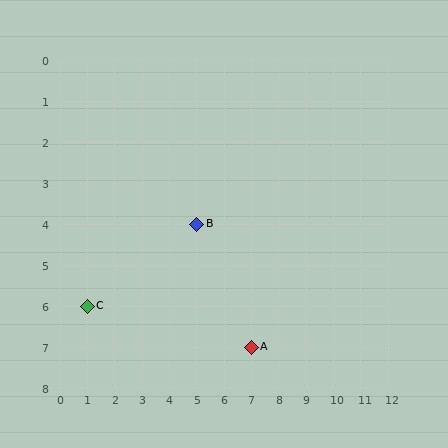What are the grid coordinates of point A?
Point A is at grid coordinates (7, 7).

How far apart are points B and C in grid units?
Points B and C are 4 columns and 2 rows apart (about 4.5 grid units diagonally).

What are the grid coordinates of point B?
Point B is at grid coordinates (5, 4).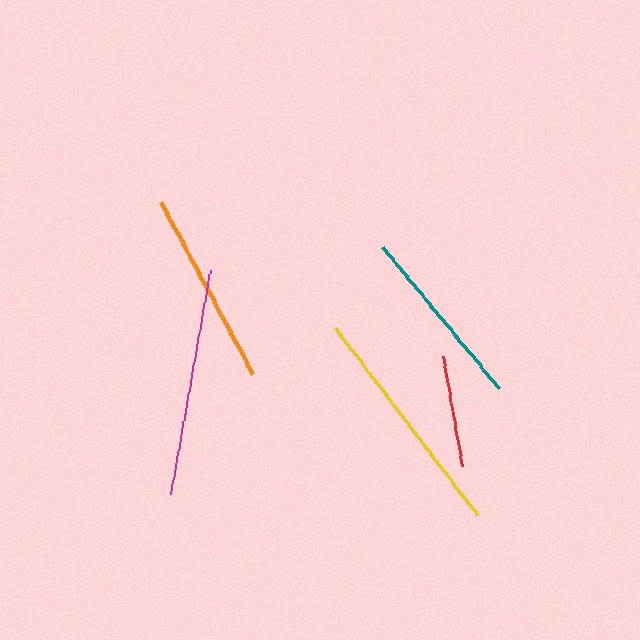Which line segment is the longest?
The yellow line is the longest at approximately 236 pixels.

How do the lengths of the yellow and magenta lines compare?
The yellow and magenta lines are approximately the same length.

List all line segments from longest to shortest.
From longest to shortest: yellow, magenta, orange, teal, red.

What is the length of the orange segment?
The orange segment is approximately 195 pixels long.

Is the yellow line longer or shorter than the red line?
The yellow line is longer than the red line.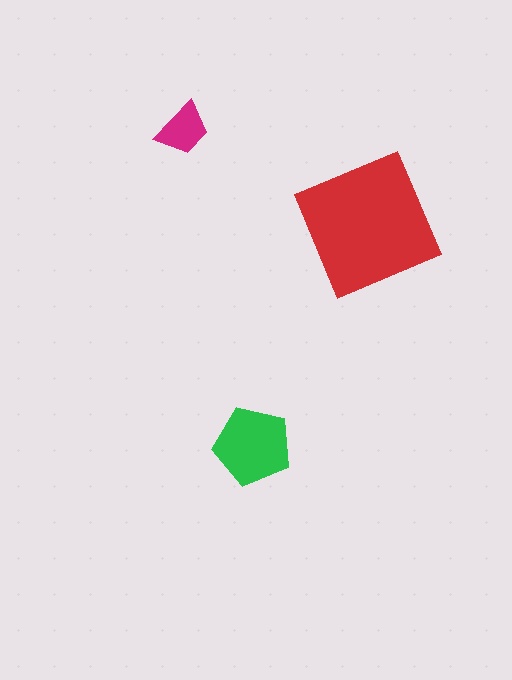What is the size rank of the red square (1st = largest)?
1st.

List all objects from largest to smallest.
The red square, the green pentagon, the magenta trapezoid.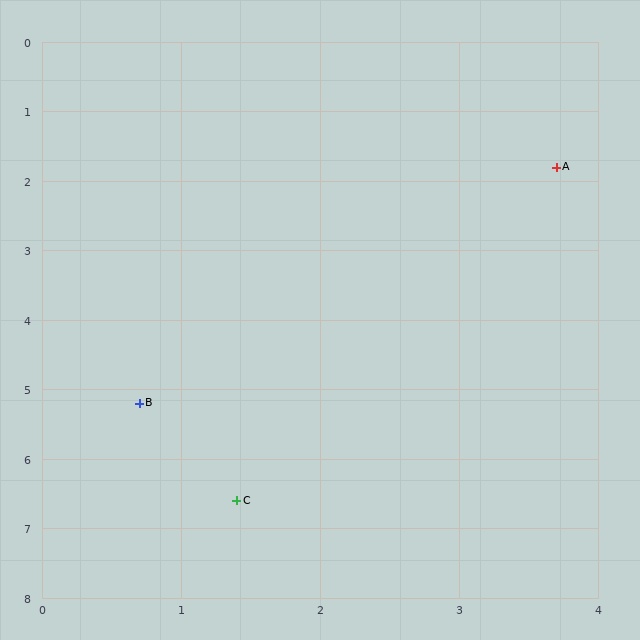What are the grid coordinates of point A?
Point A is at approximately (3.7, 1.8).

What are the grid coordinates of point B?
Point B is at approximately (0.7, 5.2).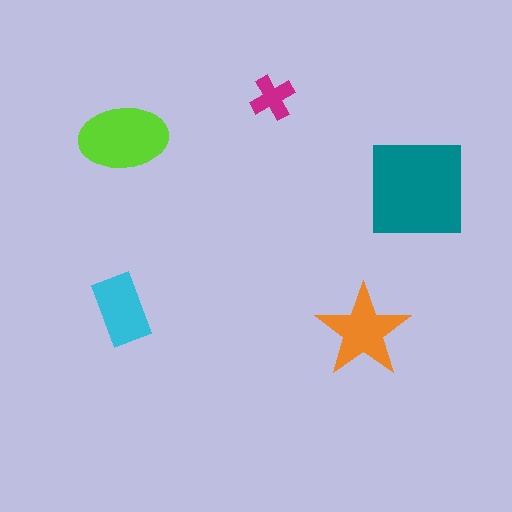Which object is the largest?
The teal square.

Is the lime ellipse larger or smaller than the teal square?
Smaller.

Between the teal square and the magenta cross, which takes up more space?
The teal square.